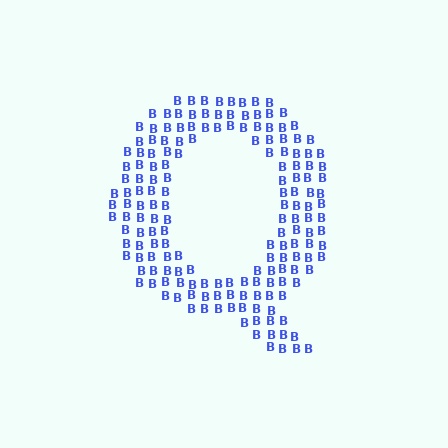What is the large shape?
The large shape is the letter Q.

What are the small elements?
The small elements are letter B's.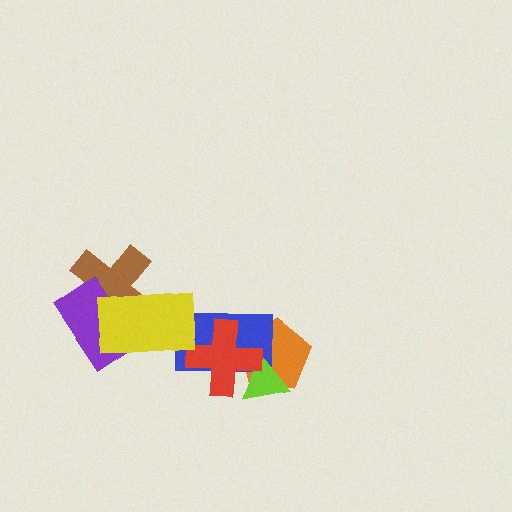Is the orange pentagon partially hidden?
Yes, it is partially covered by another shape.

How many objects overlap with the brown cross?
2 objects overlap with the brown cross.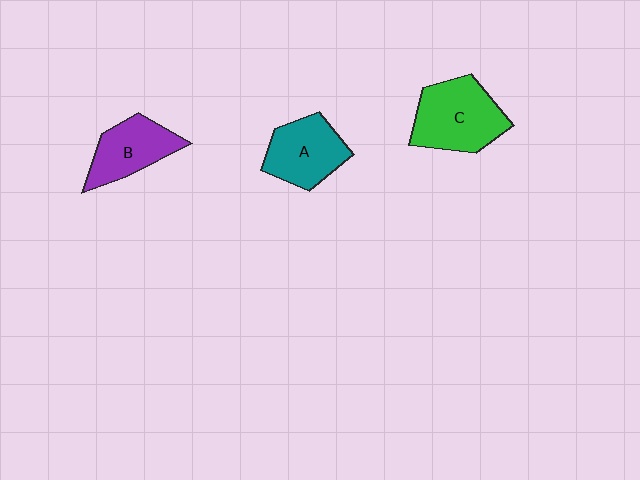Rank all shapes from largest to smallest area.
From largest to smallest: C (green), A (teal), B (purple).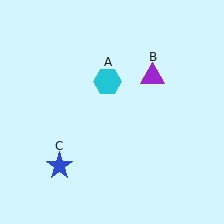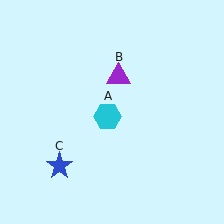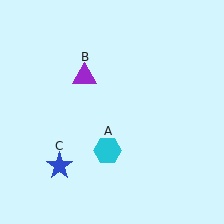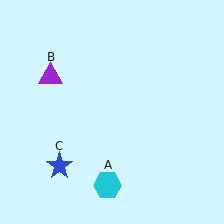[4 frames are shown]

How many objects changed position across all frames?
2 objects changed position: cyan hexagon (object A), purple triangle (object B).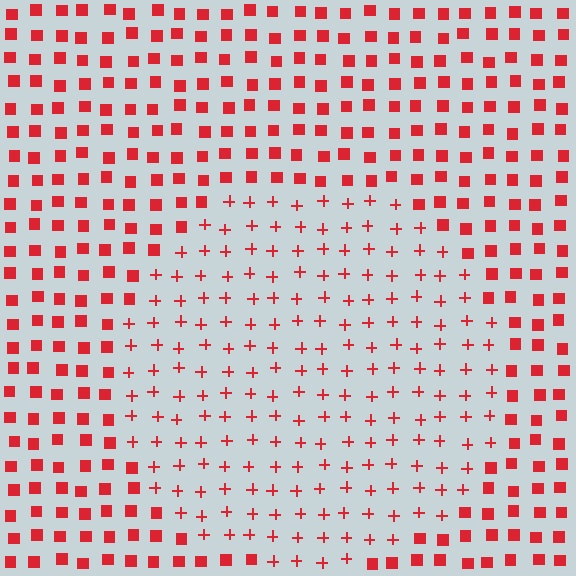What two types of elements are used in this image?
The image uses plus signs inside the circle region and squares outside it.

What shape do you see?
I see a circle.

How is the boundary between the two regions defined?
The boundary is defined by a change in element shape: plus signs inside vs. squares outside. All elements share the same color and spacing.